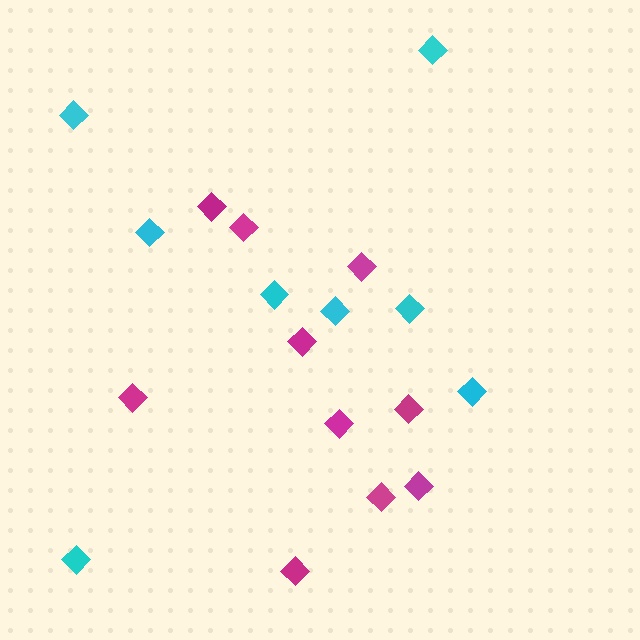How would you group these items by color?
There are 2 groups: one group of magenta diamonds (10) and one group of cyan diamonds (8).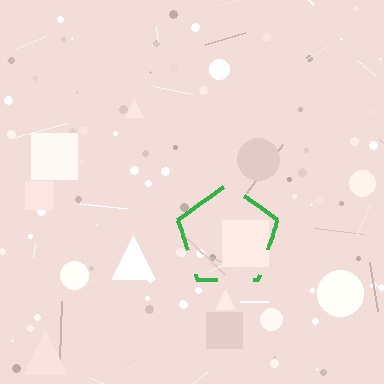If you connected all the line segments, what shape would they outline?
They would outline a pentagon.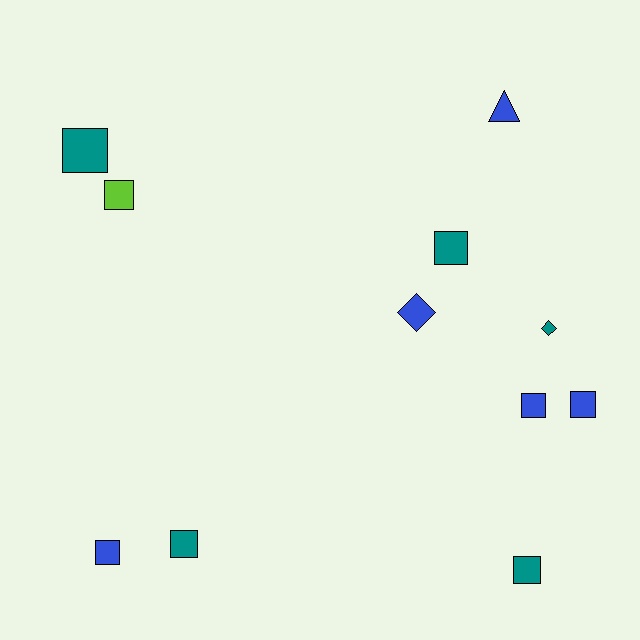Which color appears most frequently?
Blue, with 5 objects.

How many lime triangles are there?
There are no lime triangles.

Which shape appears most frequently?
Square, with 8 objects.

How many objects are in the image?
There are 11 objects.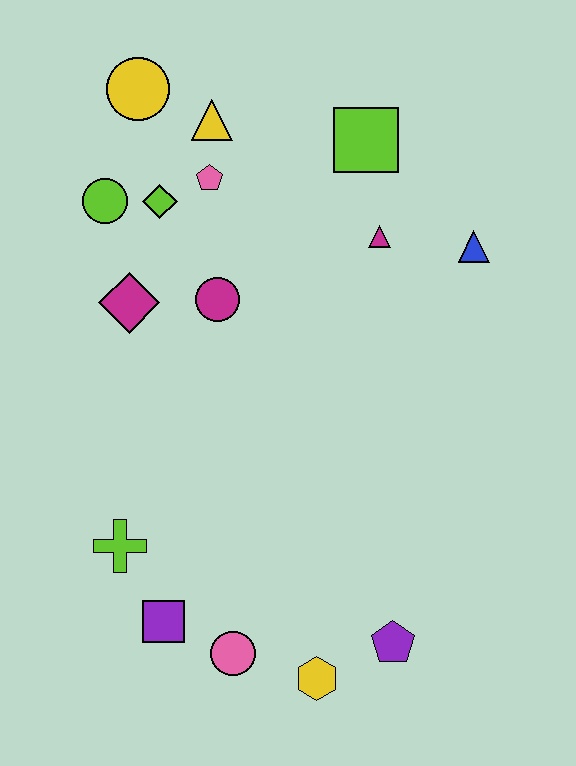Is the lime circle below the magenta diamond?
No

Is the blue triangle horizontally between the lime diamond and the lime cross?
No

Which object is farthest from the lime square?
The yellow hexagon is farthest from the lime square.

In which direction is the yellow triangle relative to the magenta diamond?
The yellow triangle is above the magenta diamond.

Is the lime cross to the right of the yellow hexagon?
No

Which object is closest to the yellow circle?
The yellow triangle is closest to the yellow circle.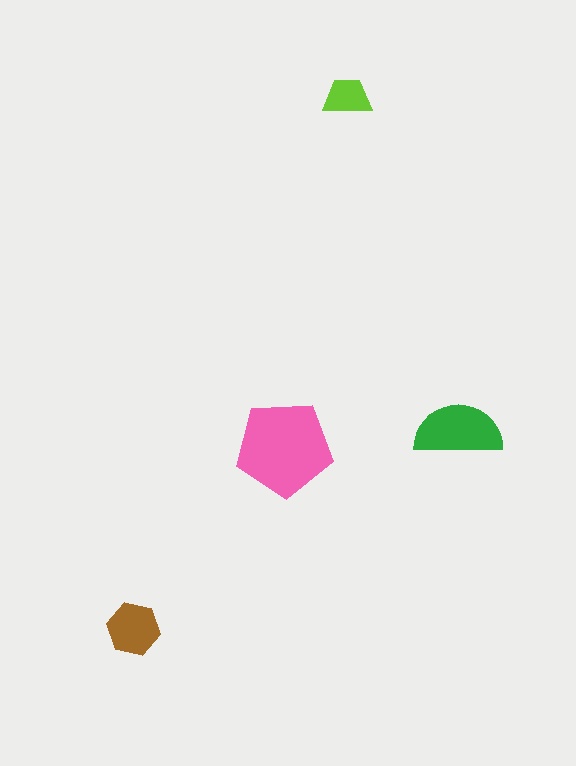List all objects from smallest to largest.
The lime trapezoid, the brown hexagon, the green semicircle, the pink pentagon.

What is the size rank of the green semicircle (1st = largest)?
2nd.